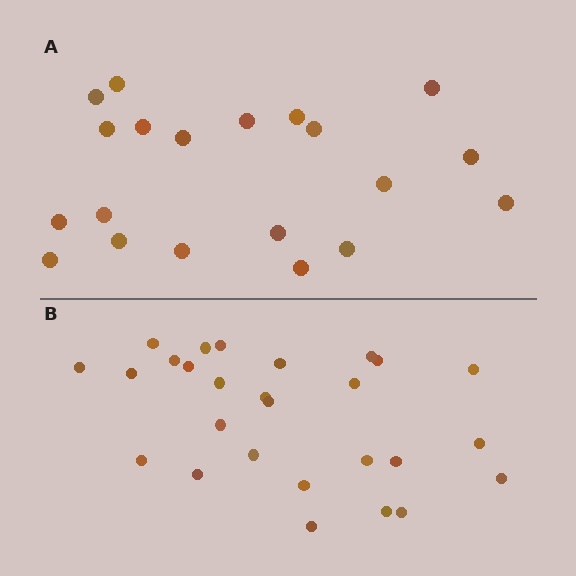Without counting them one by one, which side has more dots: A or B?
Region B (the bottom region) has more dots.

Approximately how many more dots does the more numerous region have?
Region B has roughly 8 or so more dots than region A.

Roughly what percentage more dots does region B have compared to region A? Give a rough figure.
About 35% more.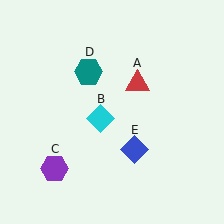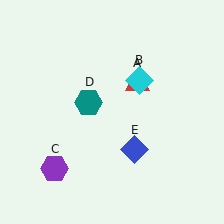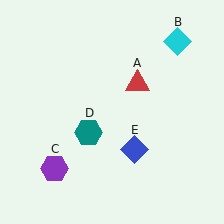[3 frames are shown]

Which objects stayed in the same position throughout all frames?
Red triangle (object A) and purple hexagon (object C) and blue diamond (object E) remained stationary.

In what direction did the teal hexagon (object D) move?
The teal hexagon (object D) moved down.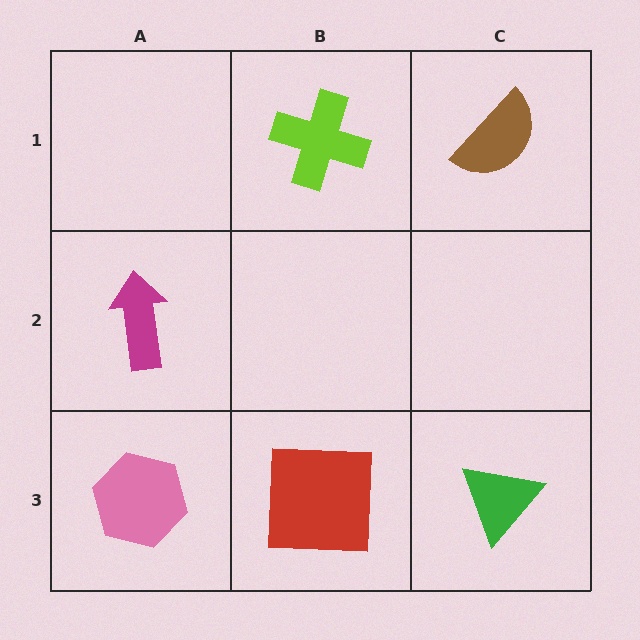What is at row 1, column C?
A brown semicircle.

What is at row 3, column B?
A red square.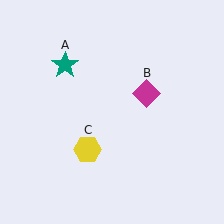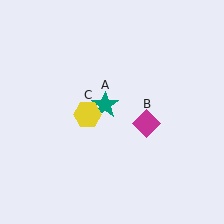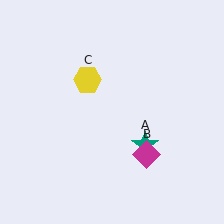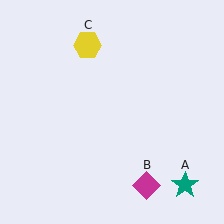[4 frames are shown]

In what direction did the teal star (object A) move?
The teal star (object A) moved down and to the right.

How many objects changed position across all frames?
3 objects changed position: teal star (object A), magenta diamond (object B), yellow hexagon (object C).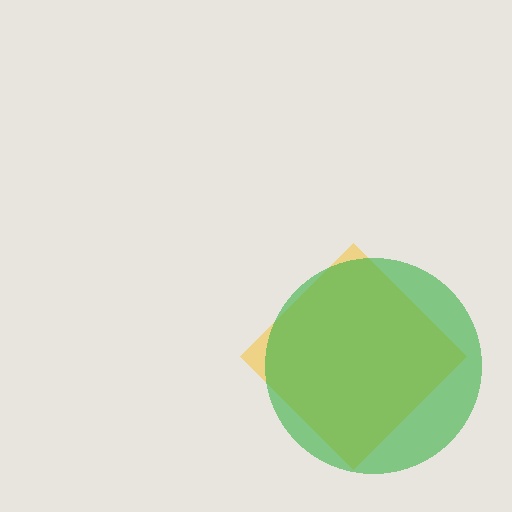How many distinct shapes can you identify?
There are 2 distinct shapes: a yellow diamond, a green circle.